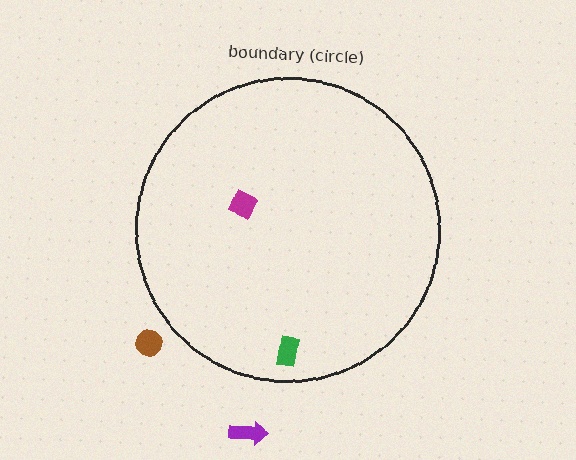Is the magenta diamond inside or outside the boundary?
Inside.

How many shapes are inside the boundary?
2 inside, 2 outside.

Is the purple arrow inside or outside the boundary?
Outside.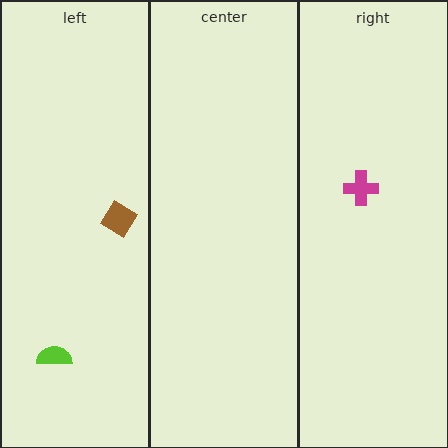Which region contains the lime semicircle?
The left region.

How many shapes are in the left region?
2.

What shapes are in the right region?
The magenta cross.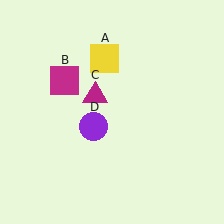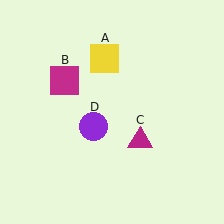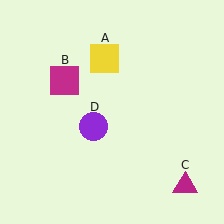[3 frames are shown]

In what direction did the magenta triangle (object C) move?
The magenta triangle (object C) moved down and to the right.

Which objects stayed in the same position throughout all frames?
Yellow square (object A) and magenta square (object B) and purple circle (object D) remained stationary.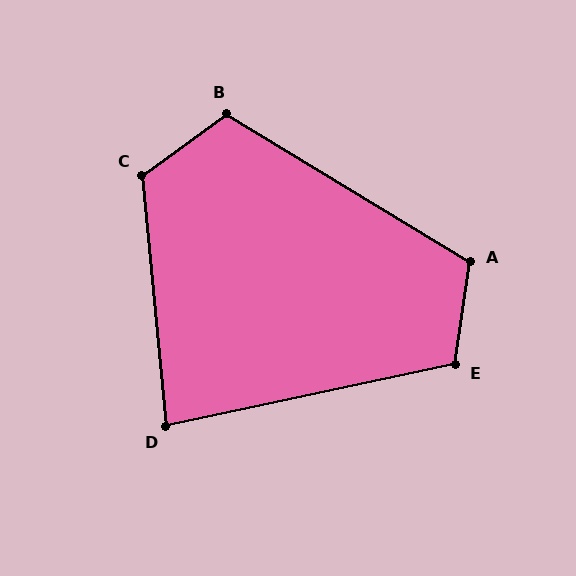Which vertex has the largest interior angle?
C, at approximately 121 degrees.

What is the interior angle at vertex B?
Approximately 113 degrees (obtuse).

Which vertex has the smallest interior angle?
D, at approximately 83 degrees.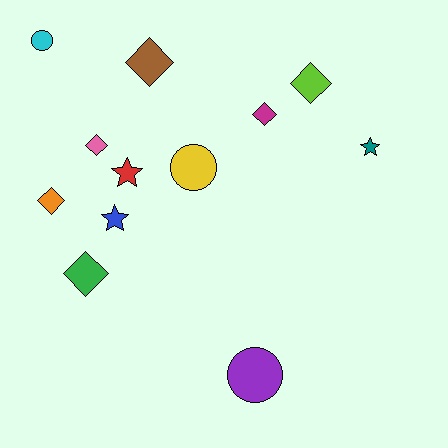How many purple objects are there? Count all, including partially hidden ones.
There is 1 purple object.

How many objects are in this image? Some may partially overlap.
There are 12 objects.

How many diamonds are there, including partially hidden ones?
There are 6 diamonds.